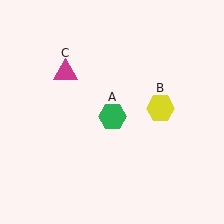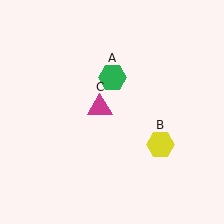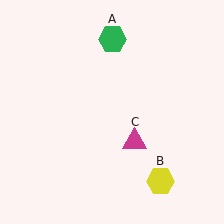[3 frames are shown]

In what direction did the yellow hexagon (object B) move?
The yellow hexagon (object B) moved down.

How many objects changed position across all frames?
3 objects changed position: green hexagon (object A), yellow hexagon (object B), magenta triangle (object C).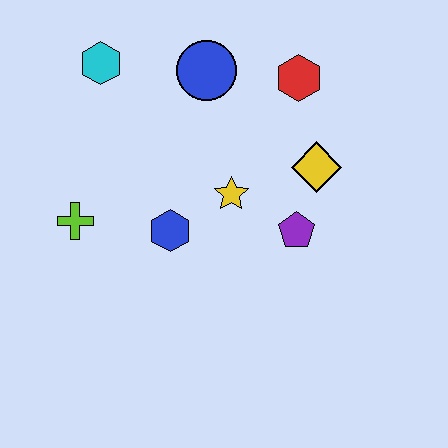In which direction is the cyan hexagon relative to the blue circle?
The cyan hexagon is to the left of the blue circle.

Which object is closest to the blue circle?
The red hexagon is closest to the blue circle.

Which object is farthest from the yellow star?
The cyan hexagon is farthest from the yellow star.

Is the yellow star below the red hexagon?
Yes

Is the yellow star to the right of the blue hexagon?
Yes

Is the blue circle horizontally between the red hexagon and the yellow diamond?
No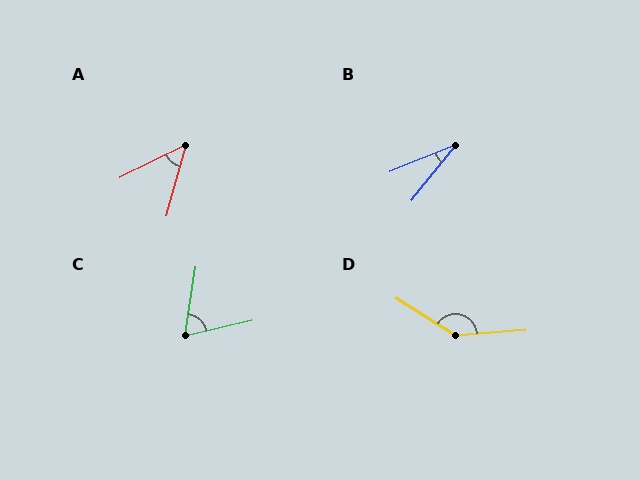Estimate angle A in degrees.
Approximately 48 degrees.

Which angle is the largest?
D, at approximately 143 degrees.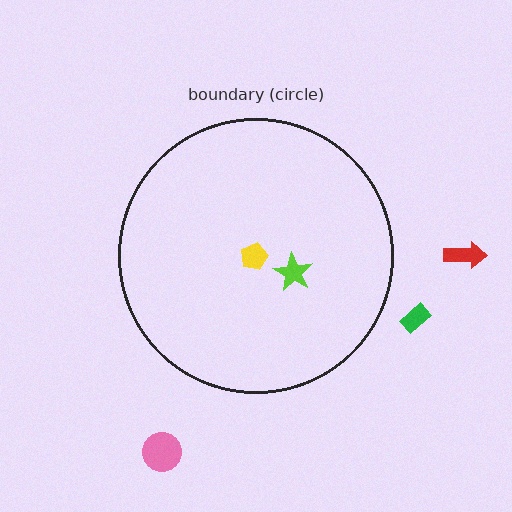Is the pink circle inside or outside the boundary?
Outside.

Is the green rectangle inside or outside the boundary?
Outside.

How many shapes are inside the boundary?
2 inside, 3 outside.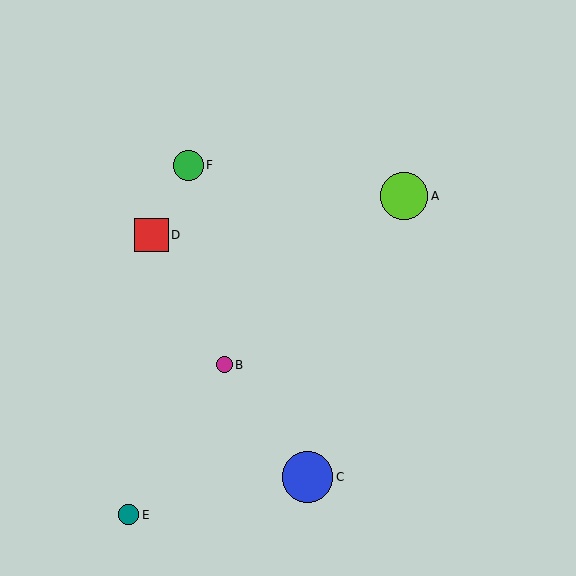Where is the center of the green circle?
The center of the green circle is at (188, 165).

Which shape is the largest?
The blue circle (labeled C) is the largest.